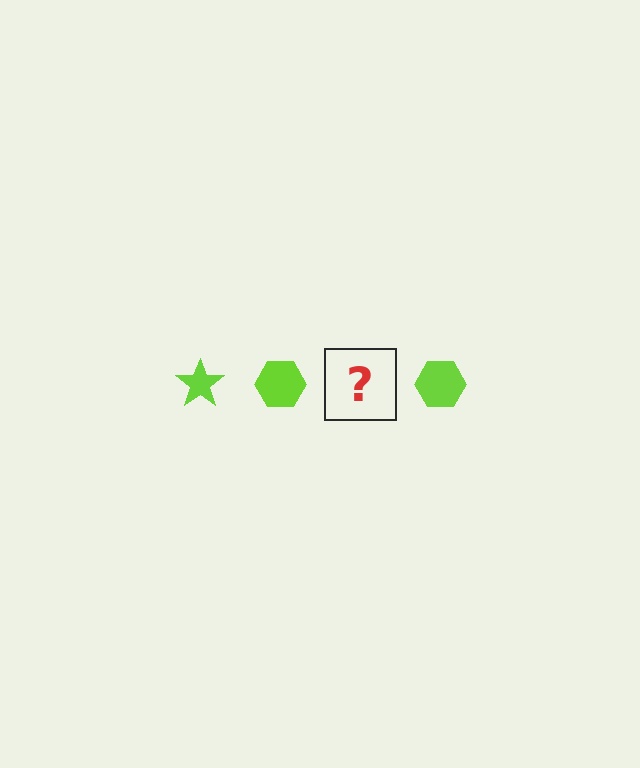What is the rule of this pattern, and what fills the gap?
The rule is that the pattern cycles through star, hexagon shapes in lime. The gap should be filled with a lime star.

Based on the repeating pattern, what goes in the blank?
The blank should be a lime star.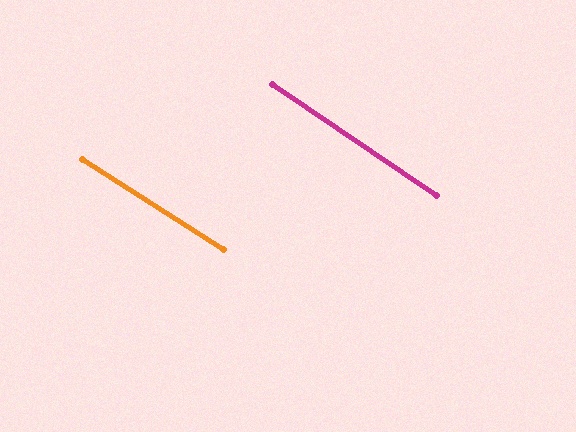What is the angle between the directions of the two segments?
Approximately 1 degree.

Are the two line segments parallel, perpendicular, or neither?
Parallel — their directions differ by only 1.3°.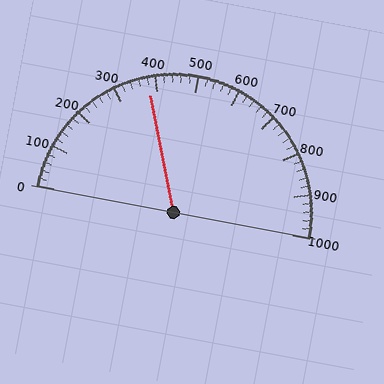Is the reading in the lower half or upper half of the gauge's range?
The reading is in the lower half of the range (0 to 1000).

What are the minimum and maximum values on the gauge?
The gauge ranges from 0 to 1000.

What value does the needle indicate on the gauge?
The needle indicates approximately 380.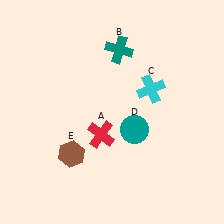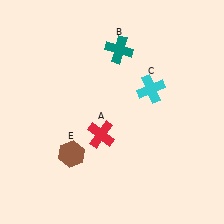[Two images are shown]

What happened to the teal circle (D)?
The teal circle (D) was removed in Image 2. It was in the bottom-right area of Image 1.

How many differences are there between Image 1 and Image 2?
There is 1 difference between the two images.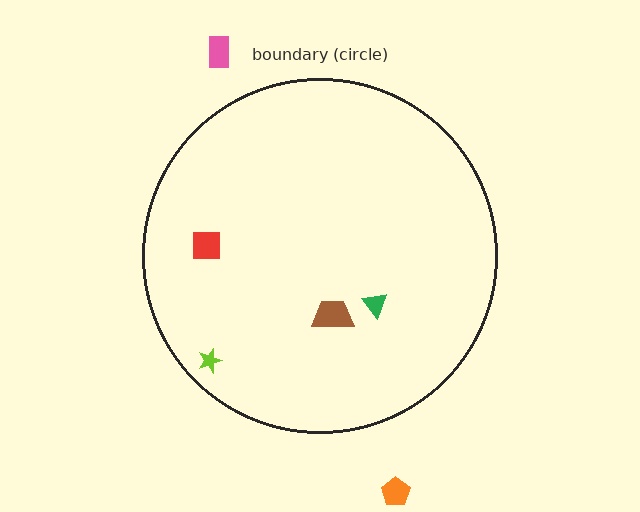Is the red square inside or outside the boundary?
Inside.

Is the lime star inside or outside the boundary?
Inside.